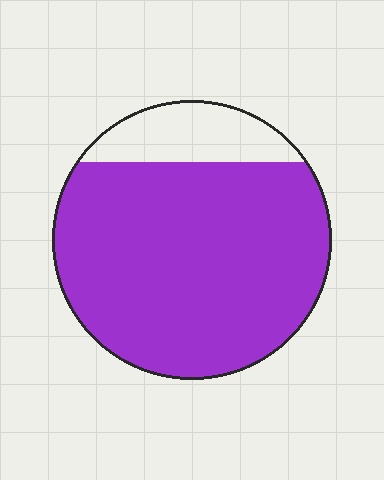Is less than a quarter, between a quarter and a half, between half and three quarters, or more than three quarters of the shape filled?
More than three quarters.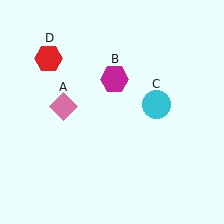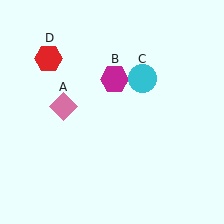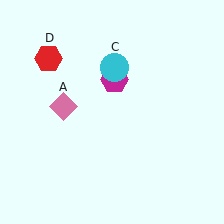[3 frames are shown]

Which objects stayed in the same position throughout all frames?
Pink diamond (object A) and magenta hexagon (object B) and red hexagon (object D) remained stationary.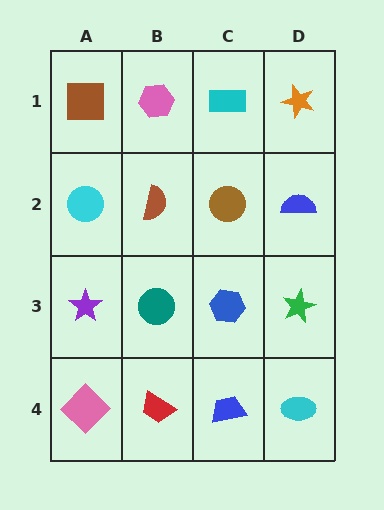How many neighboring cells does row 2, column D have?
3.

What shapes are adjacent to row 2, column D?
An orange star (row 1, column D), a green star (row 3, column D), a brown circle (row 2, column C).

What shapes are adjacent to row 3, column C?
A brown circle (row 2, column C), a blue trapezoid (row 4, column C), a teal circle (row 3, column B), a green star (row 3, column D).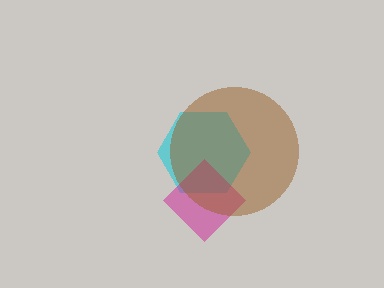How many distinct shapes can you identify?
There are 3 distinct shapes: a cyan hexagon, a magenta diamond, a brown circle.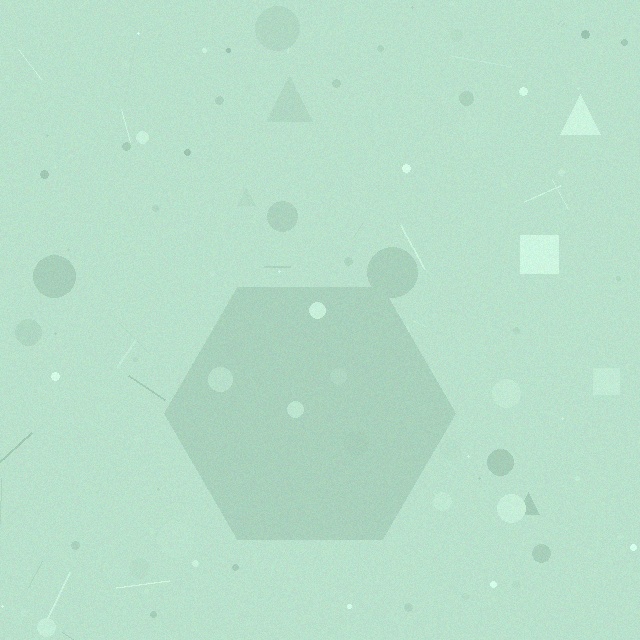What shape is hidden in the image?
A hexagon is hidden in the image.